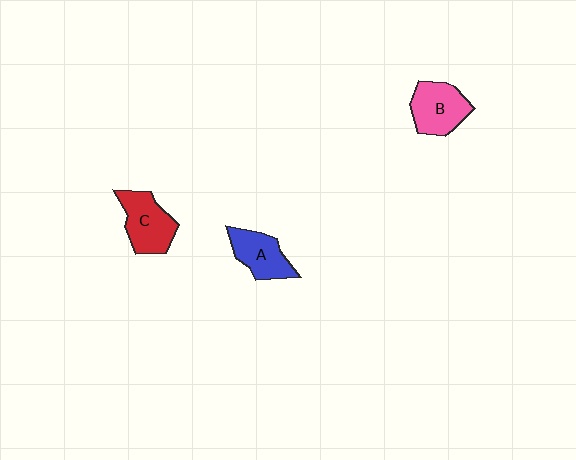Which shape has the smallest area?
Shape A (blue).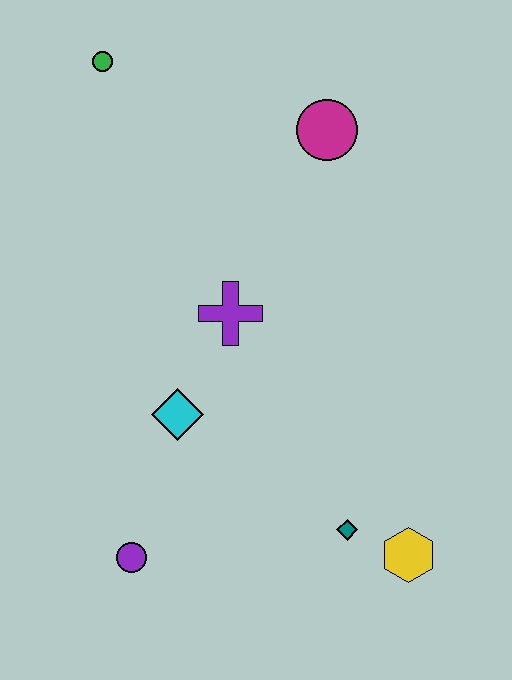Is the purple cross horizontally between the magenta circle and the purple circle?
Yes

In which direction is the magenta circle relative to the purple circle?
The magenta circle is above the purple circle.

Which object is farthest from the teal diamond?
The green circle is farthest from the teal diamond.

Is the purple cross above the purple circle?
Yes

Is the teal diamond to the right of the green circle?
Yes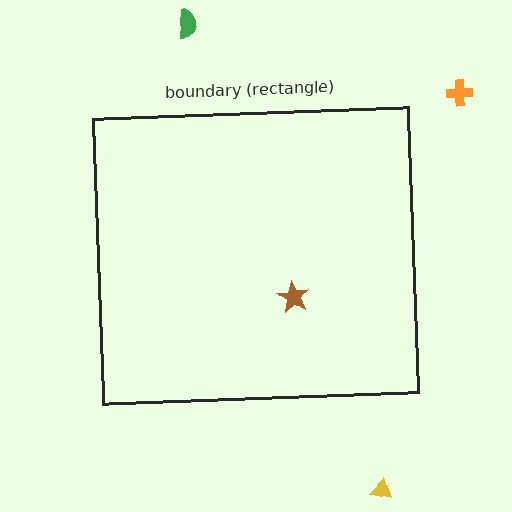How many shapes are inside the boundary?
1 inside, 3 outside.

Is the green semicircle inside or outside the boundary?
Outside.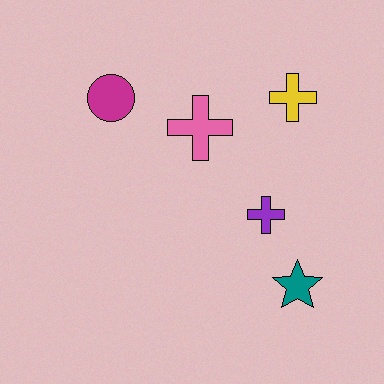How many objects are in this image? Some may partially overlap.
There are 5 objects.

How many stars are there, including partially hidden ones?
There is 1 star.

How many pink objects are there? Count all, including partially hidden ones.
There is 1 pink object.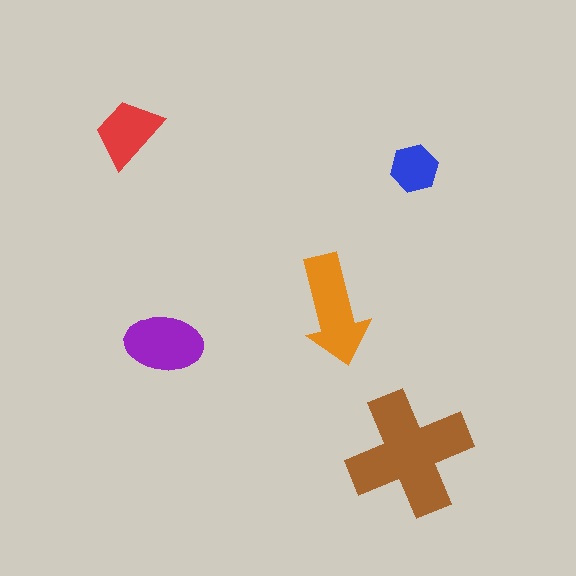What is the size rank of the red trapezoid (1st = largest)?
4th.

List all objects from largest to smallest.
The brown cross, the orange arrow, the purple ellipse, the red trapezoid, the blue hexagon.